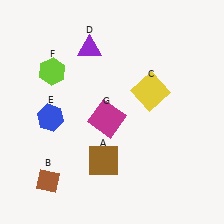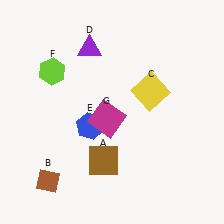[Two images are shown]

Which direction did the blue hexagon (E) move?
The blue hexagon (E) moved right.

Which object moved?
The blue hexagon (E) moved right.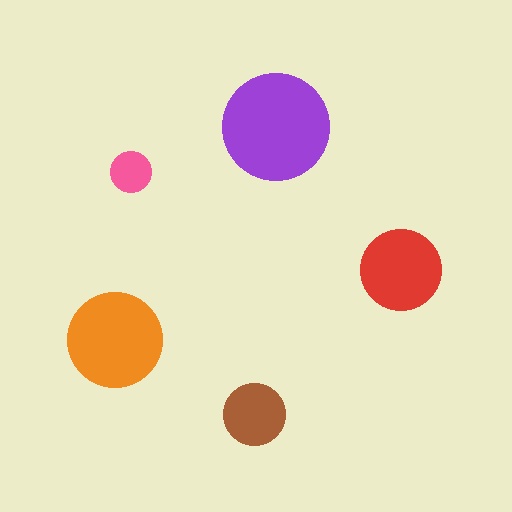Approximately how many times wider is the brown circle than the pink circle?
About 1.5 times wider.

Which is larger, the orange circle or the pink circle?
The orange one.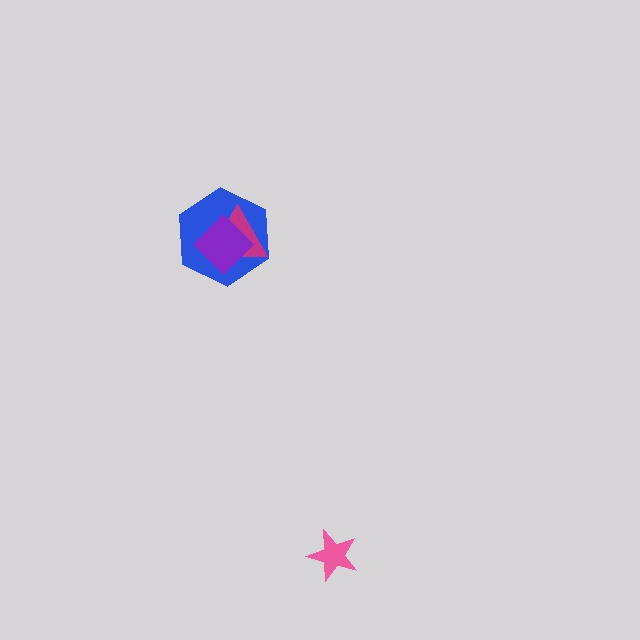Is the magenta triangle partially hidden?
Yes, it is partially covered by another shape.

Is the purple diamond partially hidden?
No, no other shape covers it.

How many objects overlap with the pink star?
0 objects overlap with the pink star.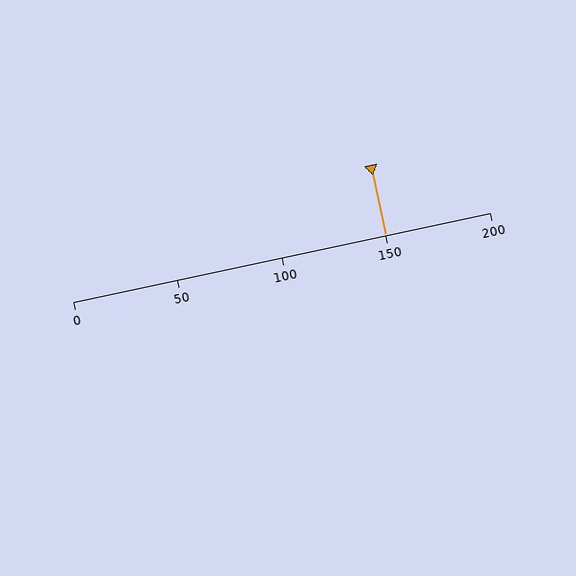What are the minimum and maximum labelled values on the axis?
The axis runs from 0 to 200.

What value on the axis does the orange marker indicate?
The marker indicates approximately 150.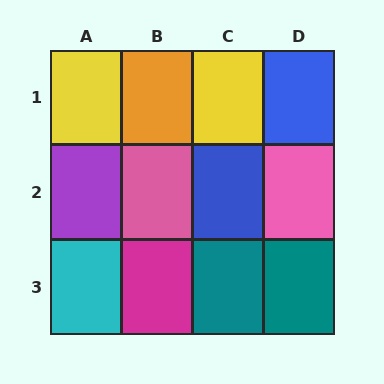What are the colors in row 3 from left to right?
Cyan, magenta, teal, teal.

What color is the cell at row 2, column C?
Blue.